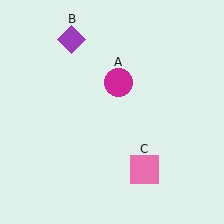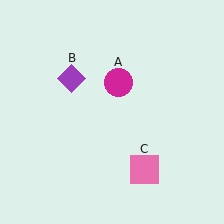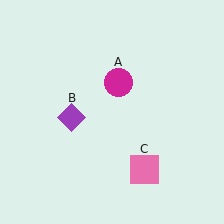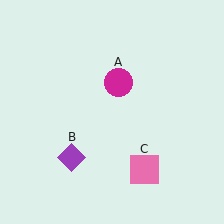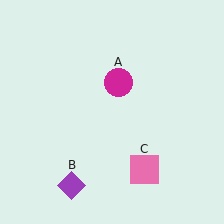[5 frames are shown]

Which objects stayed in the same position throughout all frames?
Magenta circle (object A) and pink square (object C) remained stationary.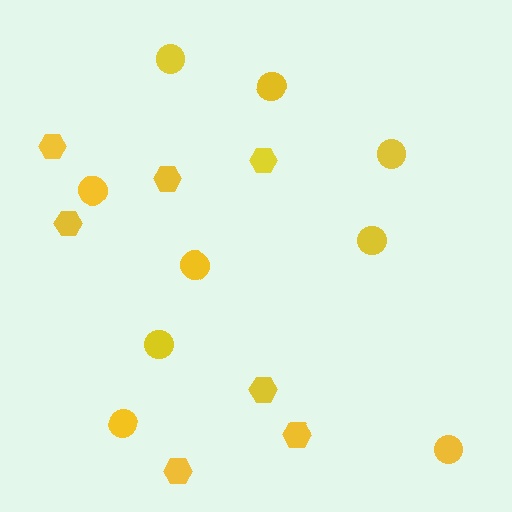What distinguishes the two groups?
There are 2 groups: one group of circles (9) and one group of hexagons (7).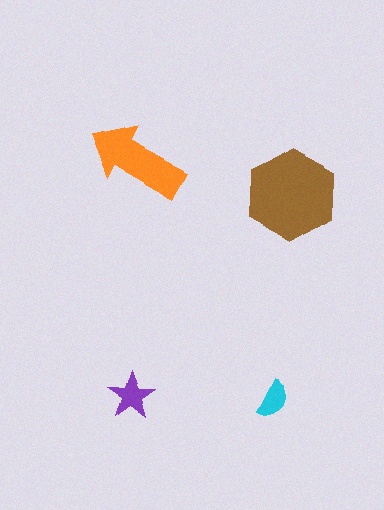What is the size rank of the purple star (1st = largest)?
3rd.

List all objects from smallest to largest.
The cyan semicircle, the purple star, the orange arrow, the brown hexagon.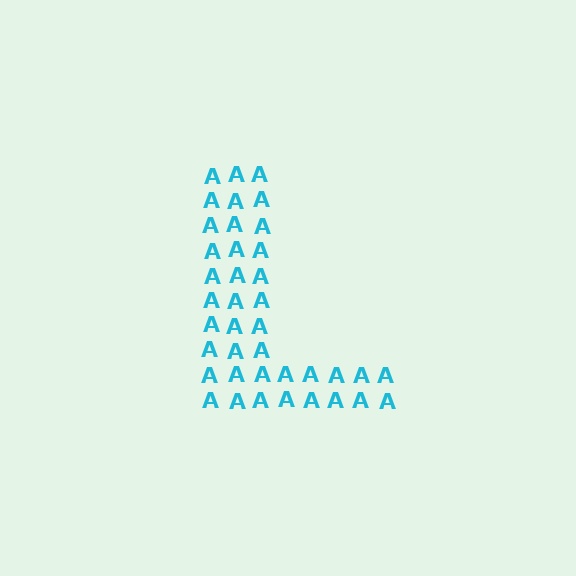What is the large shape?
The large shape is the letter L.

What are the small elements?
The small elements are letter A's.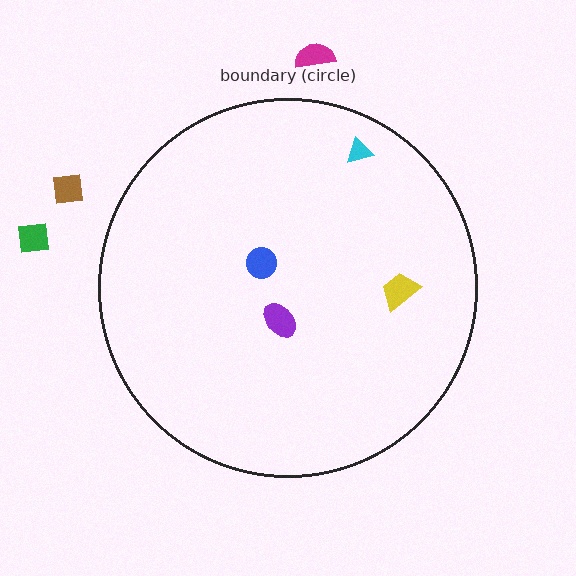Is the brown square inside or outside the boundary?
Outside.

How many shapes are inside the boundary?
4 inside, 3 outside.